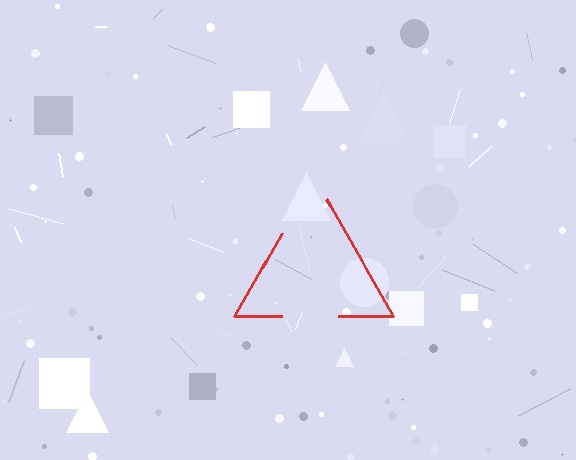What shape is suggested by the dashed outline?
The dashed outline suggests a triangle.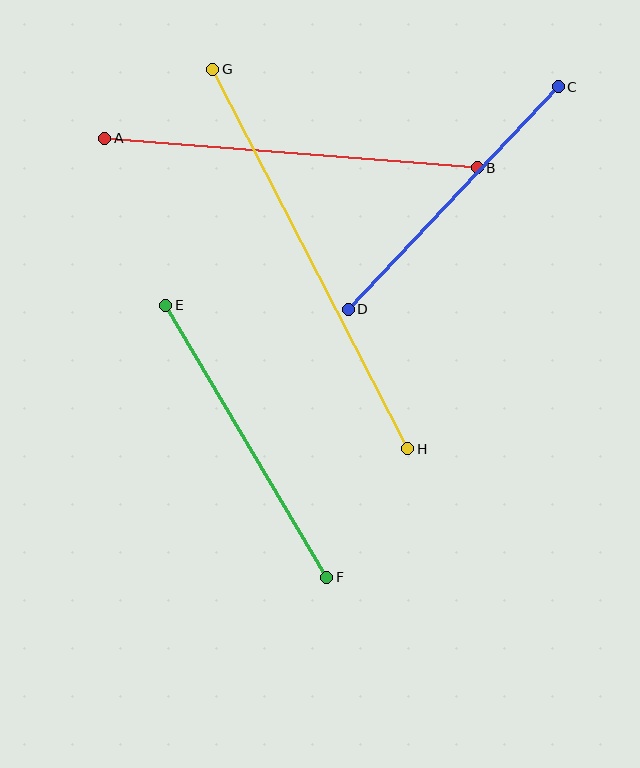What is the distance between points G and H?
The distance is approximately 427 pixels.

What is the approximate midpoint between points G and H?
The midpoint is at approximately (310, 259) pixels.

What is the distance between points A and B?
The distance is approximately 373 pixels.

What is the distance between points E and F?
The distance is approximately 316 pixels.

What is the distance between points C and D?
The distance is approximately 306 pixels.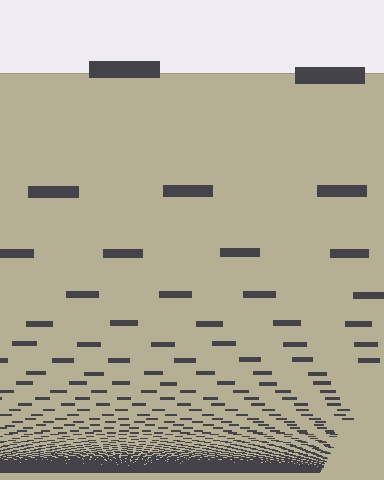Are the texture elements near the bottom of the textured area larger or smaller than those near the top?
Smaller. The gradient is inverted — elements near the bottom are smaller and denser.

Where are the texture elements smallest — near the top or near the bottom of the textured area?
Near the bottom.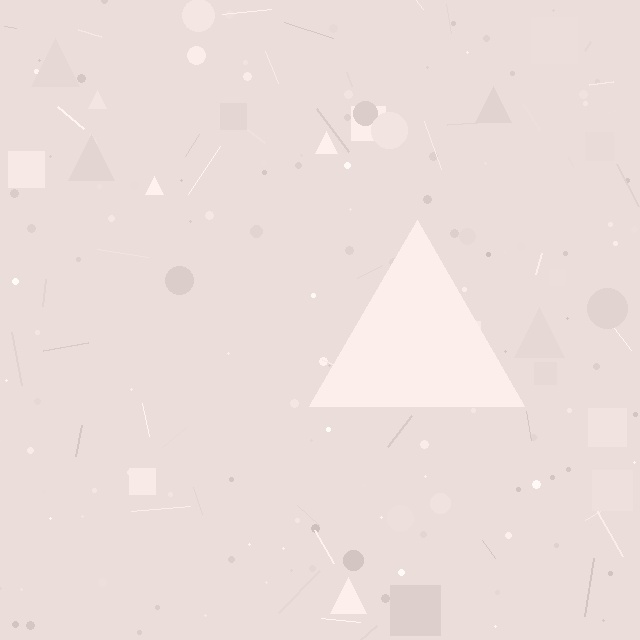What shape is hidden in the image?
A triangle is hidden in the image.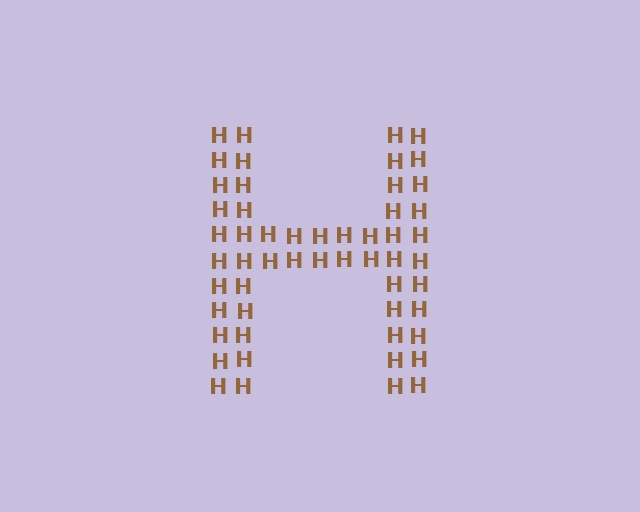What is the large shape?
The large shape is the letter H.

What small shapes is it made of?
It is made of small letter H's.